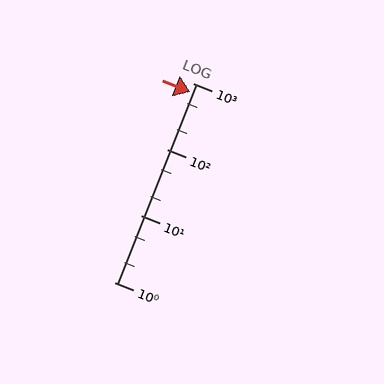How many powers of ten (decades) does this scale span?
The scale spans 3 decades, from 1 to 1000.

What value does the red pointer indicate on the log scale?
The pointer indicates approximately 730.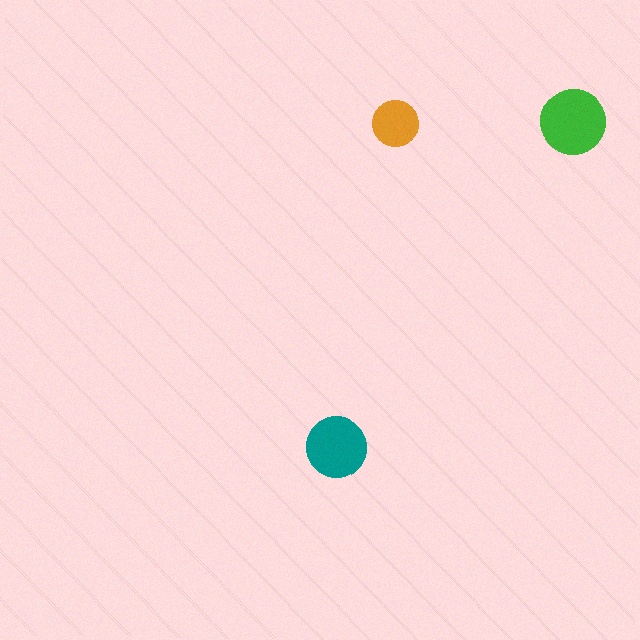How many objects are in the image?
There are 3 objects in the image.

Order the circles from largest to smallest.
the green one, the teal one, the orange one.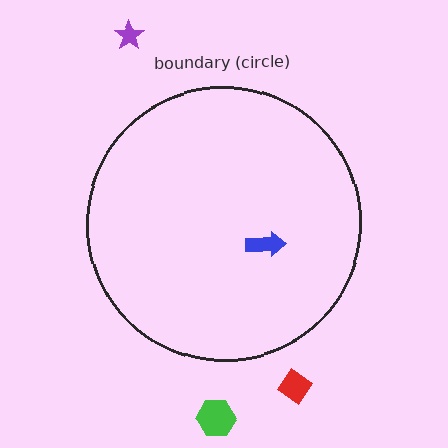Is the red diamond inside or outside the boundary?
Outside.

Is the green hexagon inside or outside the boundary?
Outside.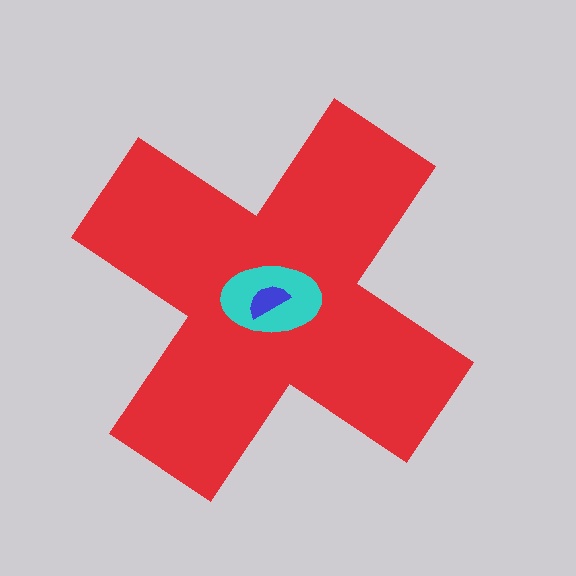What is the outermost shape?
The red cross.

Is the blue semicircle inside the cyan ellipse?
Yes.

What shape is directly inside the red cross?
The cyan ellipse.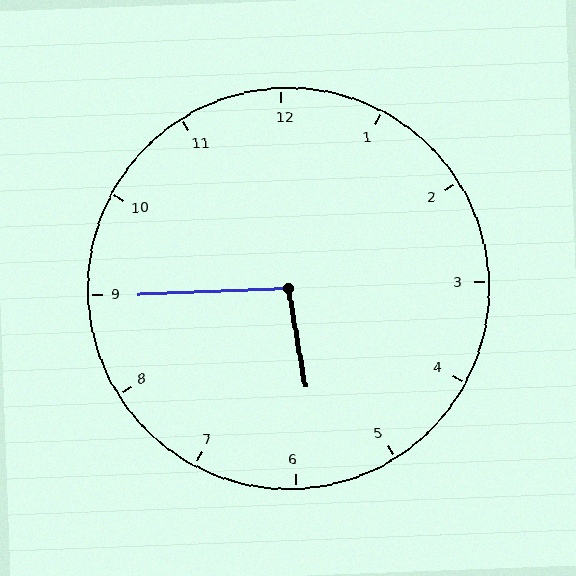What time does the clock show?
5:45.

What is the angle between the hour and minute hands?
Approximately 98 degrees.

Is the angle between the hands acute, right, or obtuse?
It is obtuse.